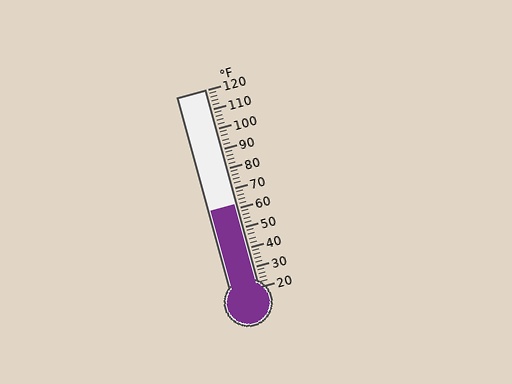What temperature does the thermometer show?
The thermometer shows approximately 62°F.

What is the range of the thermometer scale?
The thermometer scale ranges from 20°F to 120°F.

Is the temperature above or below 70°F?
The temperature is below 70°F.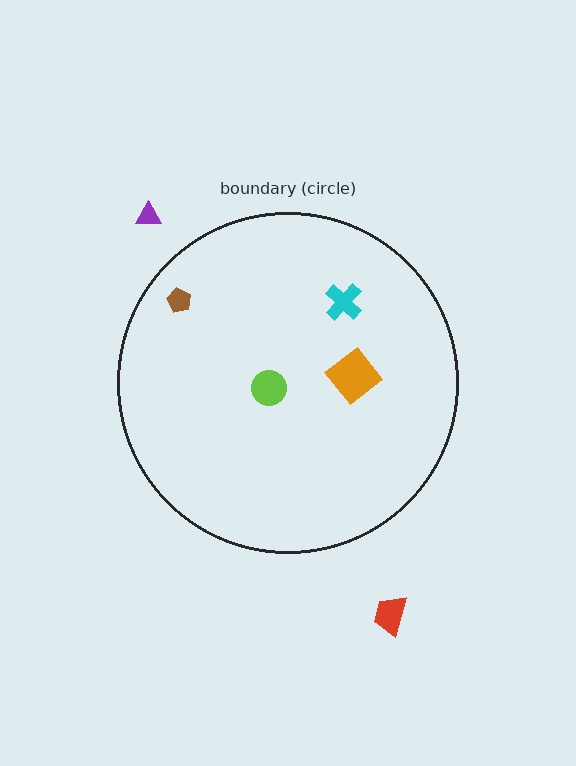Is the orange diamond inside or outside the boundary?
Inside.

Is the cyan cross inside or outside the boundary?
Inside.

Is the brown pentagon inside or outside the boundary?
Inside.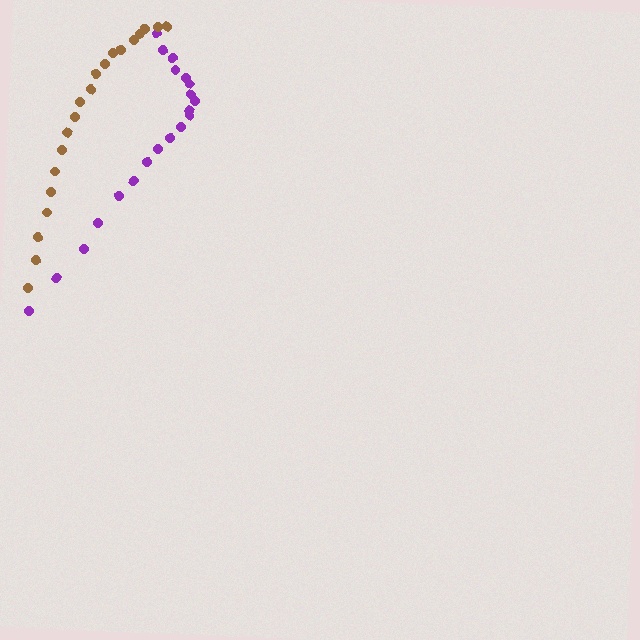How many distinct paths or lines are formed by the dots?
There are 2 distinct paths.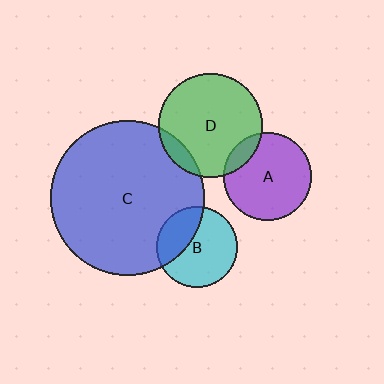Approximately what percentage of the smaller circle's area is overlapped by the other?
Approximately 35%.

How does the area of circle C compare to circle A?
Approximately 3.1 times.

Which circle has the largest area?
Circle C (blue).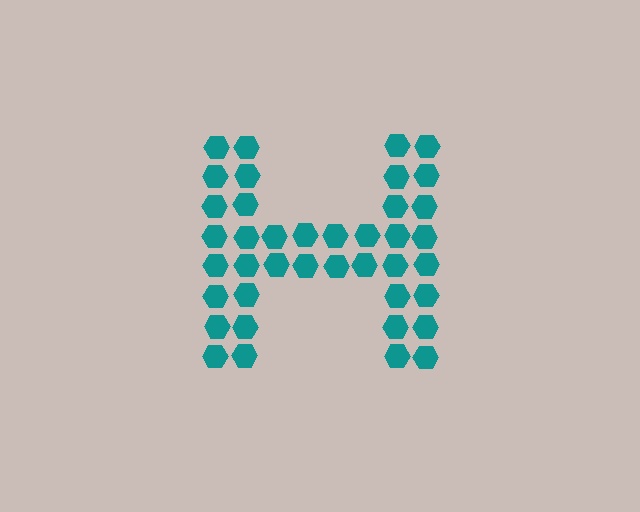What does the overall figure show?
The overall figure shows the letter H.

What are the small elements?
The small elements are hexagons.